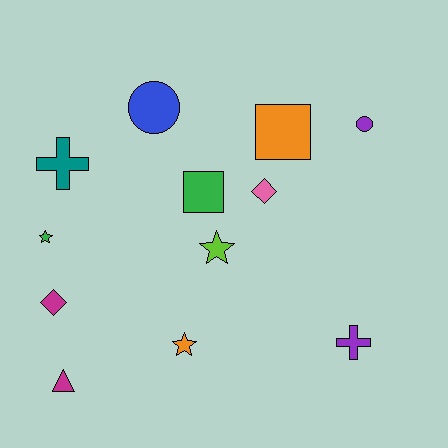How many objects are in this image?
There are 12 objects.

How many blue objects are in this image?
There is 1 blue object.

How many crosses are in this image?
There are 2 crosses.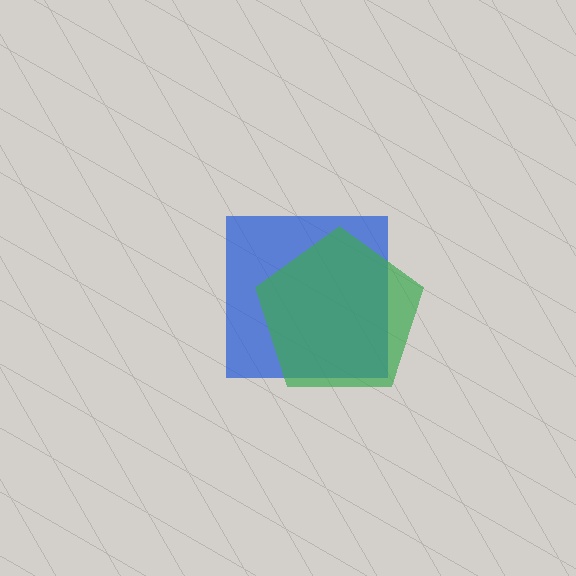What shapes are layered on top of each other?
The layered shapes are: a blue square, a green pentagon.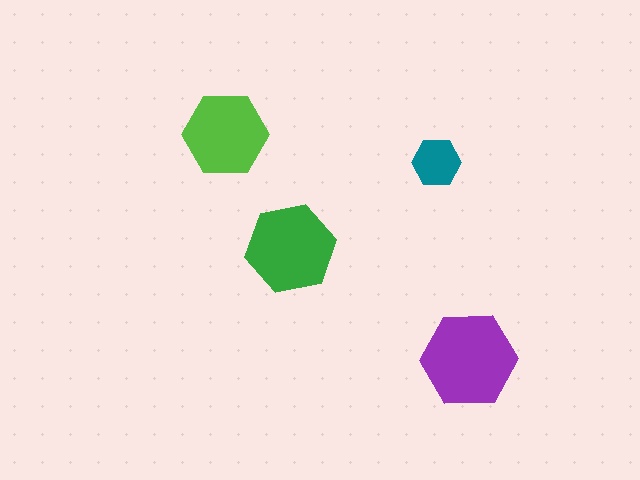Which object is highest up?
The lime hexagon is topmost.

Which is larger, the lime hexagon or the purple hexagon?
The purple one.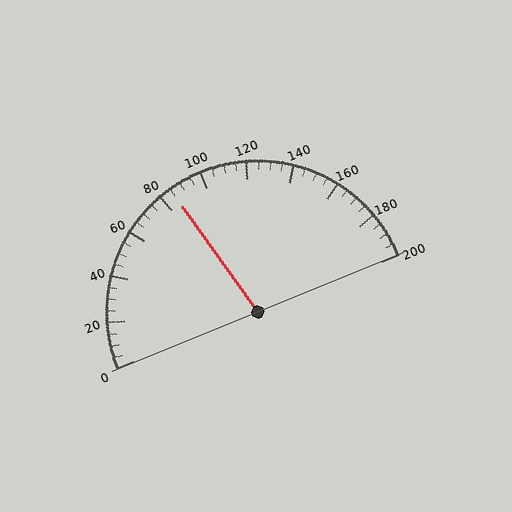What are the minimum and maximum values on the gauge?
The gauge ranges from 0 to 200.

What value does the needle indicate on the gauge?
The needle indicates approximately 85.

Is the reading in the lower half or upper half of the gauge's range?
The reading is in the lower half of the range (0 to 200).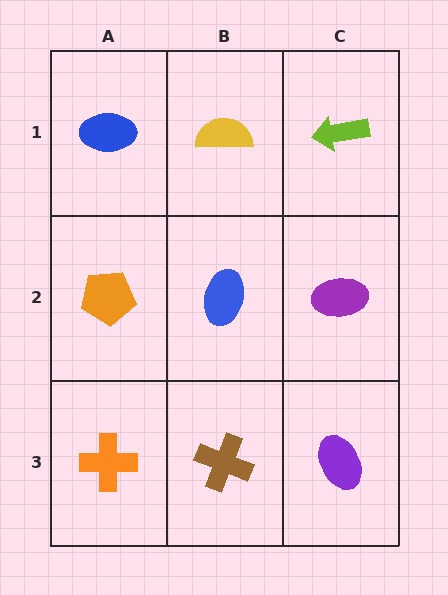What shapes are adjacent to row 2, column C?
A lime arrow (row 1, column C), a purple ellipse (row 3, column C), a blue ellipse (row 2, column B).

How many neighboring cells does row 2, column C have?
3.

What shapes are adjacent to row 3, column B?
A blue ellipse (row 2, column B), an orange cross (row 3, column A), a purple ellipse (row 3, column C).